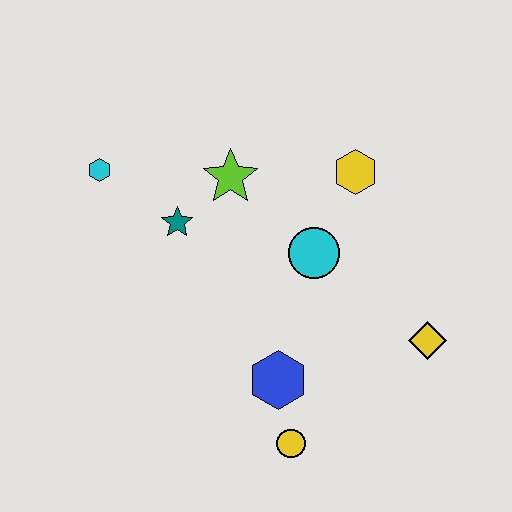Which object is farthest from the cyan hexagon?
The yellow diamond is farthest from the cyan hexagon.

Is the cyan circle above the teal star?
No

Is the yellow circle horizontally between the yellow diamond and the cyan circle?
No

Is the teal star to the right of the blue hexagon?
No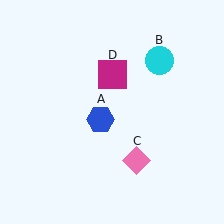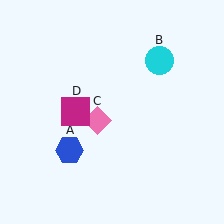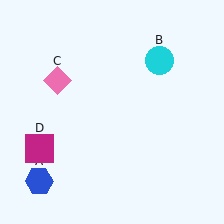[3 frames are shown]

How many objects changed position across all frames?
3 objects changed position: blue hexagon (object A), pink diamond (object C), magenta square (object D).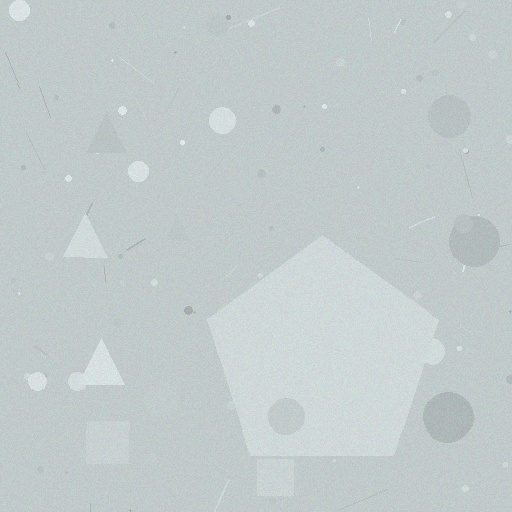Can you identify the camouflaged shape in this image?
The camouflaged shape is a pentagon.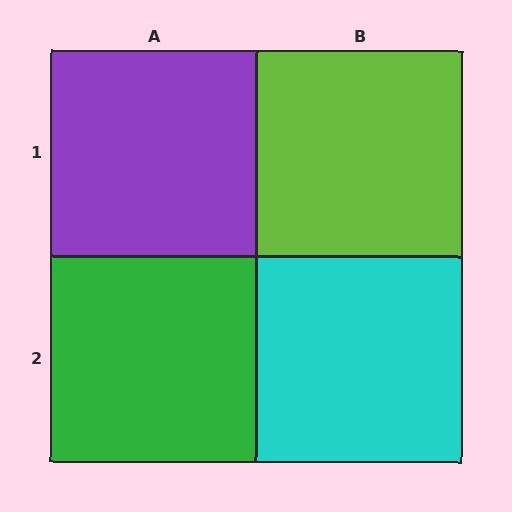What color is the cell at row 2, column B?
Cyan.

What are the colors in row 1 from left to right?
Purple, lime.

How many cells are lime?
1 cell is lime.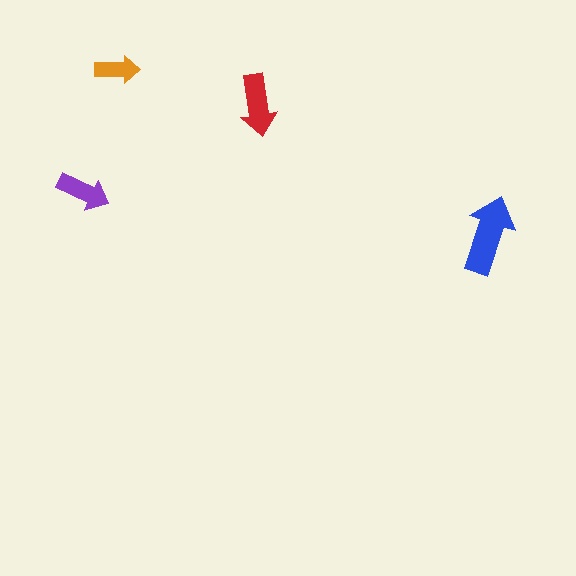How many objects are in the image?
There are 4 objects in the image.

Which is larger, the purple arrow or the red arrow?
The red one.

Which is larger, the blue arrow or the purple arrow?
The blue one.